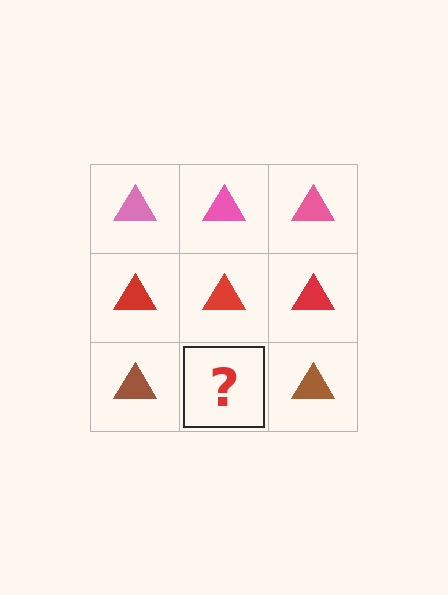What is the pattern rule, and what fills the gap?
The rule is that each row has a consistent color. The gap should be filled with a brown triangle.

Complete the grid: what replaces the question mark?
The question mark should be replaced with a brown triangle.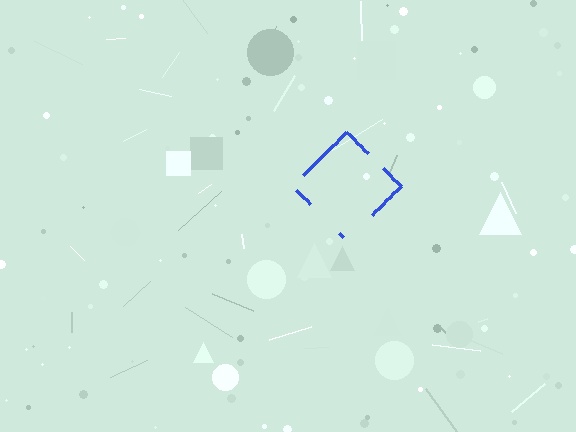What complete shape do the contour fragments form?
The contour fragments form a diamond.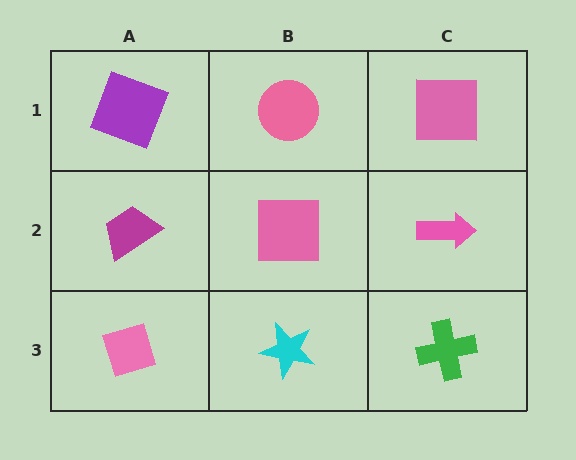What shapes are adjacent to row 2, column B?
A pink circle (row 1, column B), a cyan star (row 3, column B), a magenta trapezoid (row 2, column A), a pink arrow (row 2, column C).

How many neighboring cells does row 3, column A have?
2.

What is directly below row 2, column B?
A cyan star.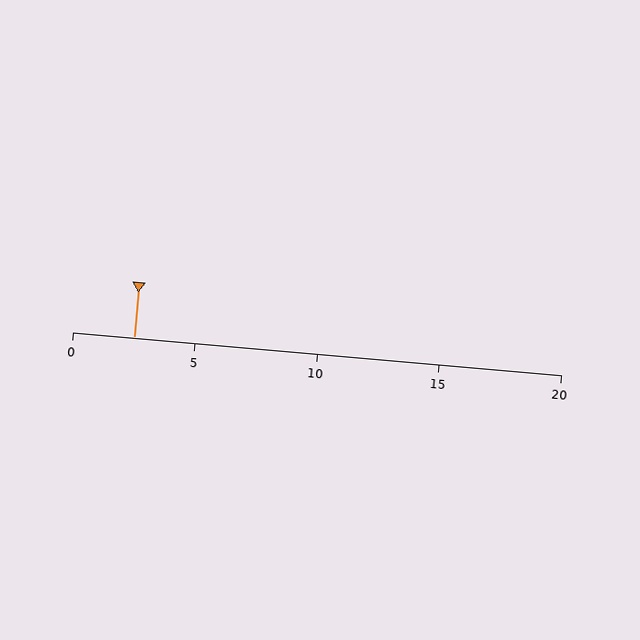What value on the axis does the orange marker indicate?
The marker indicates approximately 2.5.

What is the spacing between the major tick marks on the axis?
The major ticks are spaced 5 apart.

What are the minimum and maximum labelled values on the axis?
The axis runs from 0 to 20.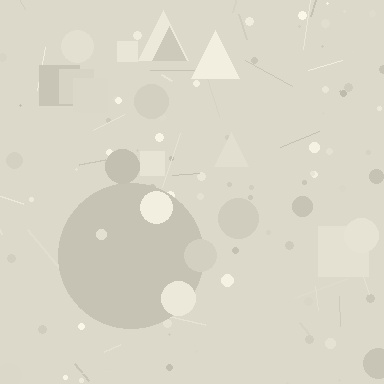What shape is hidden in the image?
A circle is hidden in the image.